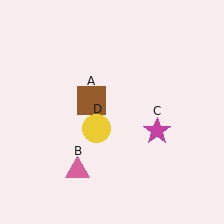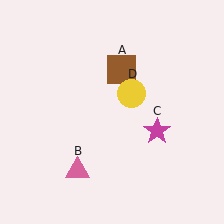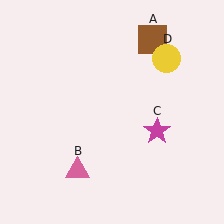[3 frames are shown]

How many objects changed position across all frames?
2 objects changed position: brown square (object A), yellow circle (object D).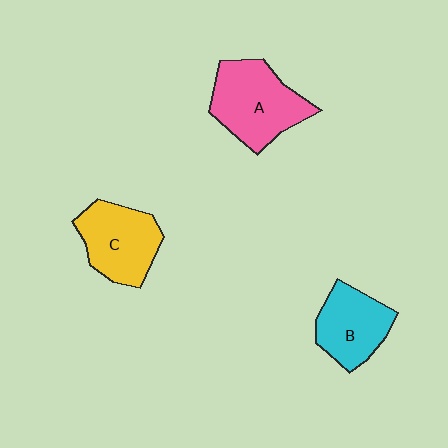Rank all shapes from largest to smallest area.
From largest to smallest: A (pink), C (yellow), B (cyan).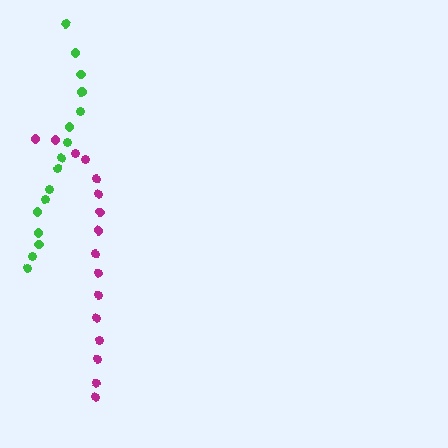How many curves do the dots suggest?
There are 2 distinct paths.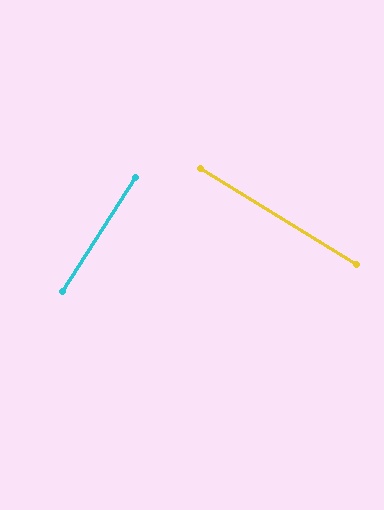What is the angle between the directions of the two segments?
Approximately 89 degrees.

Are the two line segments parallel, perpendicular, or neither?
Perpendicular — they meet at approximately 89°.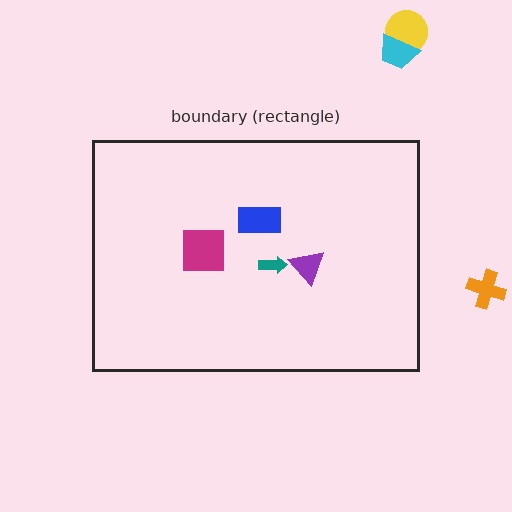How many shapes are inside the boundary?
4 inside, 3 outside.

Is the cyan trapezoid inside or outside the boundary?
Outside.